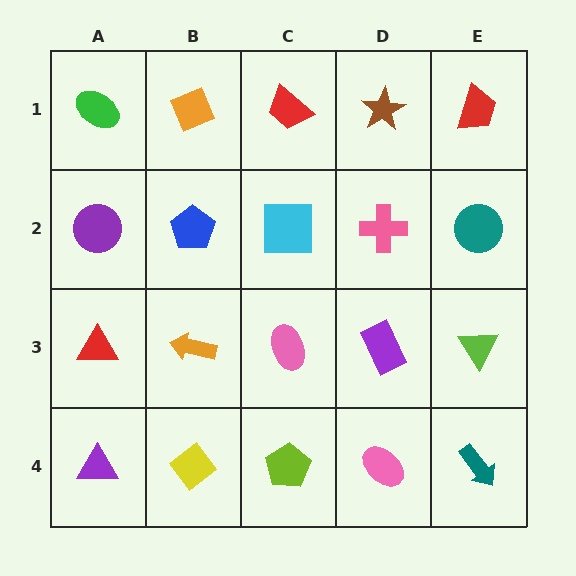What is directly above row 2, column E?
A red trapezoid.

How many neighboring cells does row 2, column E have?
3.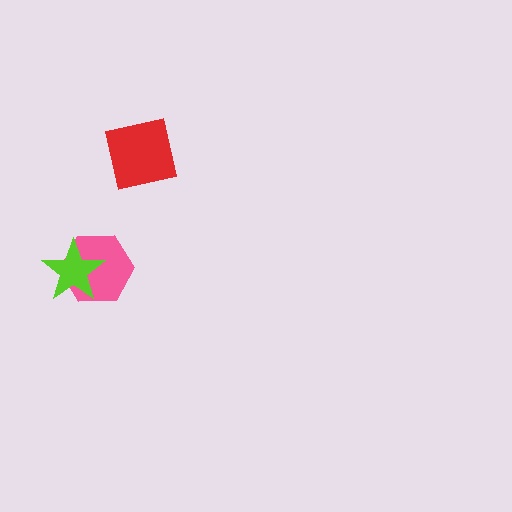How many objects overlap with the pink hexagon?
1 object overlaps with the pink hexagon.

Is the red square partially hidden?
No, no other shape covers it.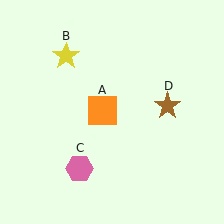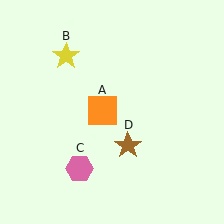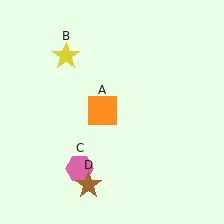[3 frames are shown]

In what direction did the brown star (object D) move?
The brown star (object D) moved down and to the left.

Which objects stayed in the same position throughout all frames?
Orange square (object A) and yellow star (object B) and pink hexagon (object C) remained stationary.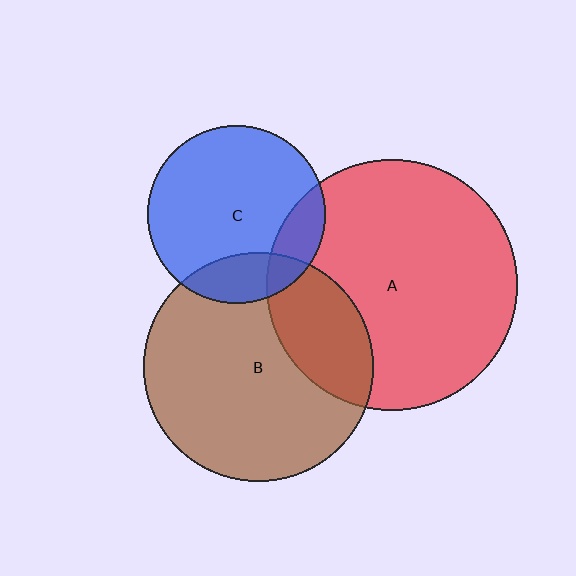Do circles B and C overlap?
Yes.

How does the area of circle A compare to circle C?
Approximately 2.0 times.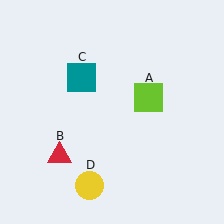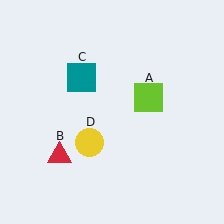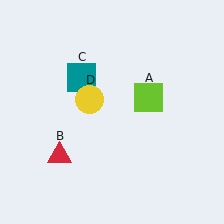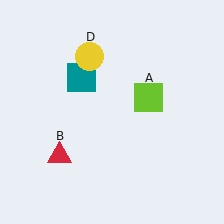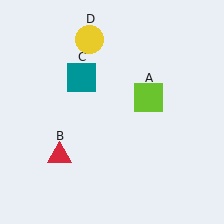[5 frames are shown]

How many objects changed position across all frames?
1 object changed position: yellow circle (object D).